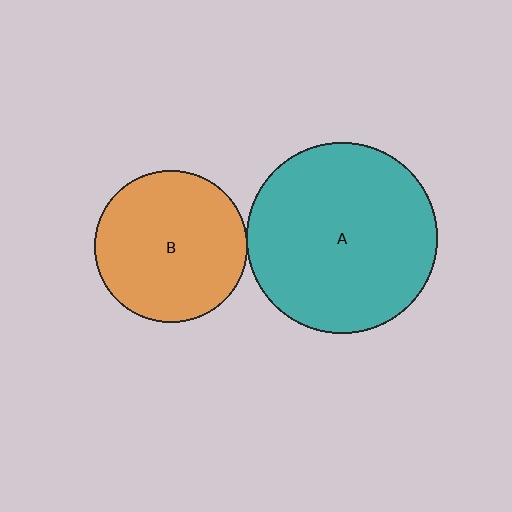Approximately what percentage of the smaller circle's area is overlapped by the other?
Approximately 5%.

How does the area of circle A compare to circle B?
Approximately 1.6 times.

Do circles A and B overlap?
Yes.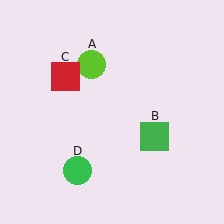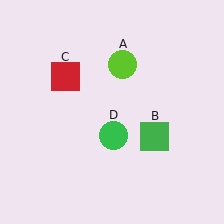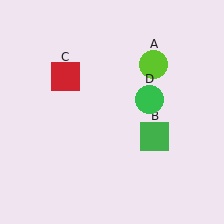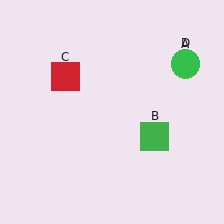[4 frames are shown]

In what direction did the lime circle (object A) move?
The lime circle (object A) moved right.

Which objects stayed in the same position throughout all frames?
Green square (object B) and red square (object C) remained stationary.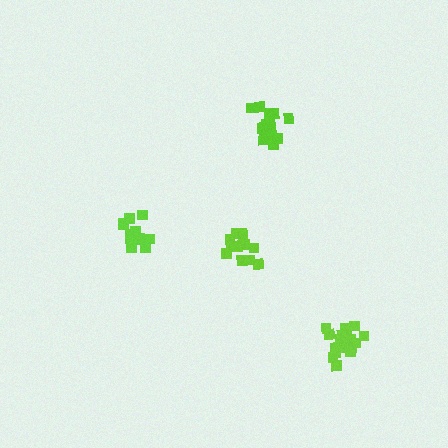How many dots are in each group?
Group 1: 13 dots, Group 2: 16 dots, Group 3: 13 dots, Group 4: 16 dots (58 total).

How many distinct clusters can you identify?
There are 4 distinct clusters.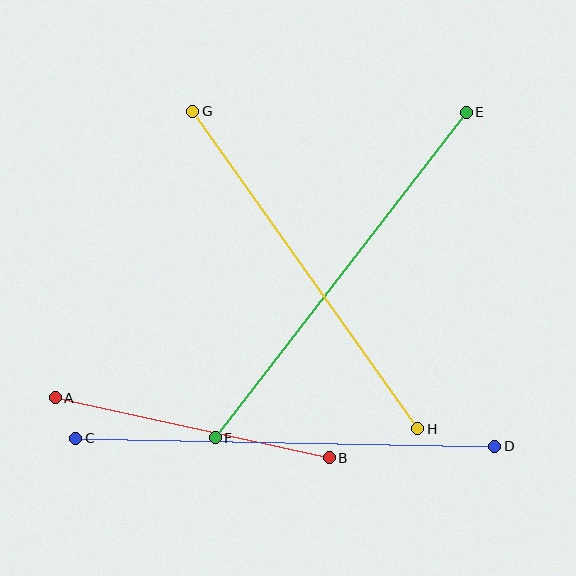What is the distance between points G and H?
The distance is approximately 389 pixels.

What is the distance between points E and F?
The distance is approximately 411 pixels.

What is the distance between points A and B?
The distance is approximately 280 pixels.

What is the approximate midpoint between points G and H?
The midpoint is at approximately (305, 270) pixels.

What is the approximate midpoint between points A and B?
The midpoint is at approximately (192, 428) pixels.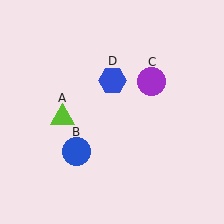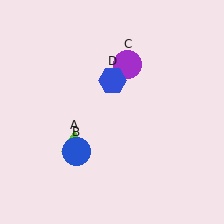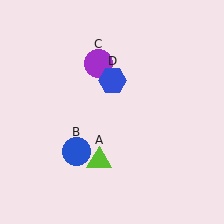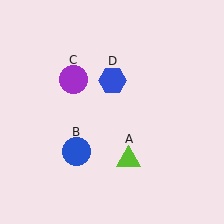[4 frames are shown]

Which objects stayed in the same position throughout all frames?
Blue circle (object B) and blue hexagon (object D) remained stationary.